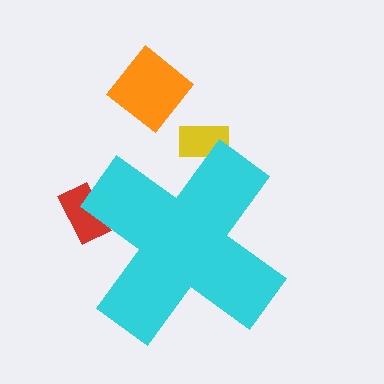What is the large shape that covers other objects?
A cyan cross.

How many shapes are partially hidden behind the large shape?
2 shapes are partially hidden.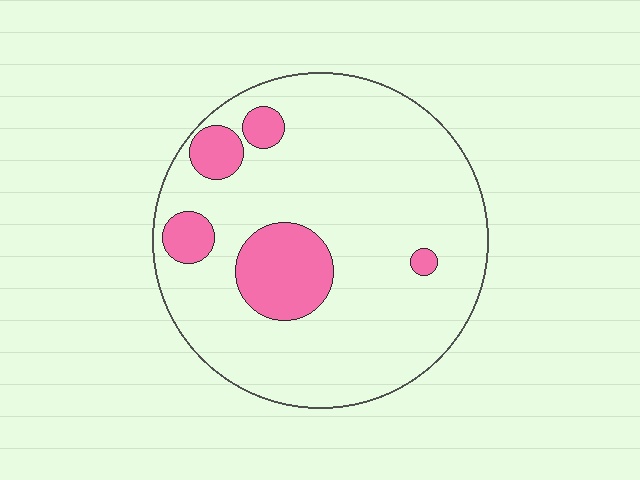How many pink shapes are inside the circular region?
5.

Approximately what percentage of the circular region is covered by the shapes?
Approximately 15%.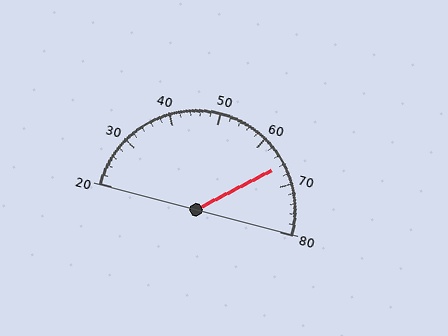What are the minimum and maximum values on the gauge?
The gauge ranges from 20 to 80.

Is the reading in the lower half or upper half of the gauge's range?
The reading is in the upper half of the range (20 to 80).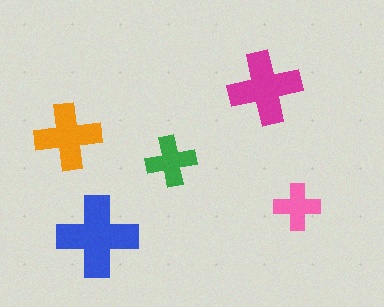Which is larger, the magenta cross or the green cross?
The magenta one.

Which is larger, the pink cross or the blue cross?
The blue one.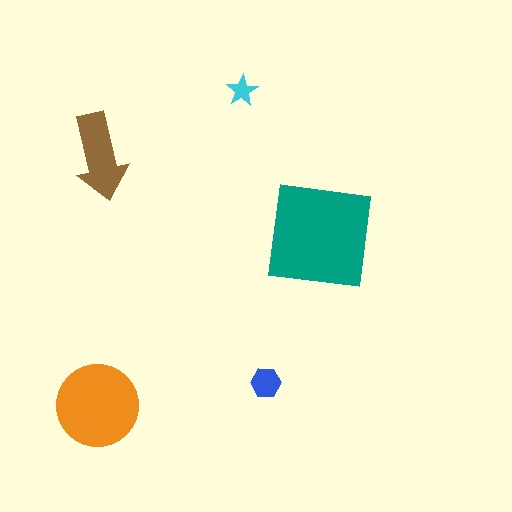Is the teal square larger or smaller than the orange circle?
Larger.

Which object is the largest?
The teal square.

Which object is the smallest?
The cyan star.